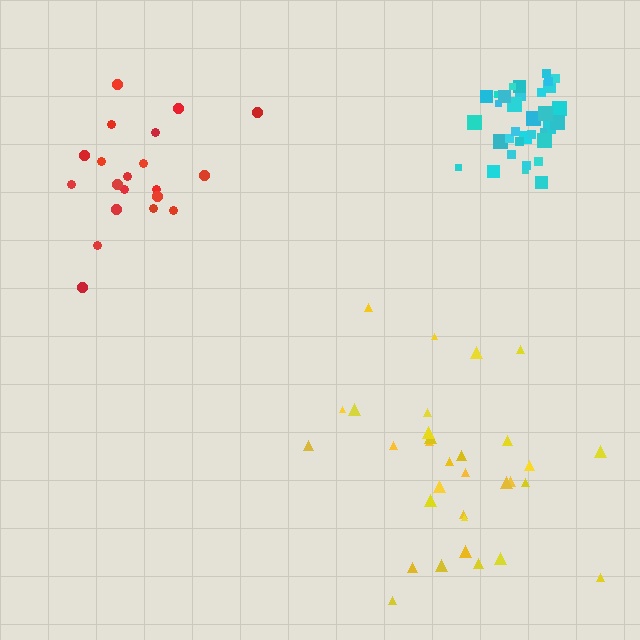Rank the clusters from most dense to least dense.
cyan, red, yellow.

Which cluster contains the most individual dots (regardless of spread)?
Cyan (34).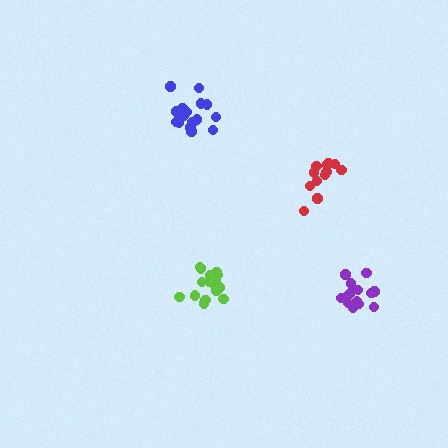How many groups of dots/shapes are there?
There are 4 groups.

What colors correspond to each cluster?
The clusters are colored: blue, lime, purple, red.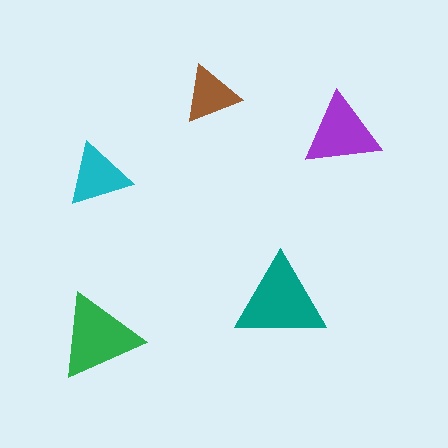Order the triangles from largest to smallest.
the teal one, the green one, the purple one, the cyan one, the brown one.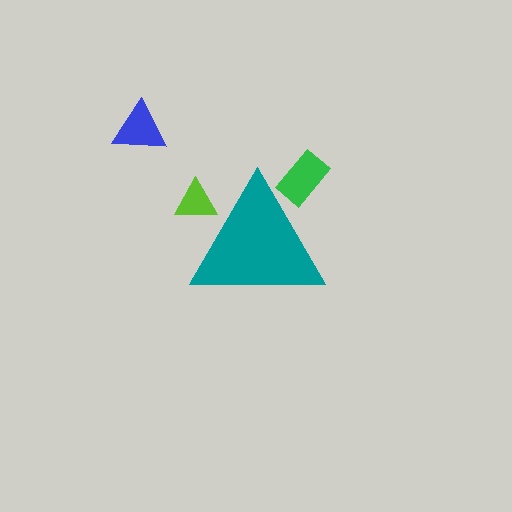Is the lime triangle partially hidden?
Yes, the lime triangle is partially hidden behind the teal triangle.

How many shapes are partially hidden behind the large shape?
2 shapes are partially hidden.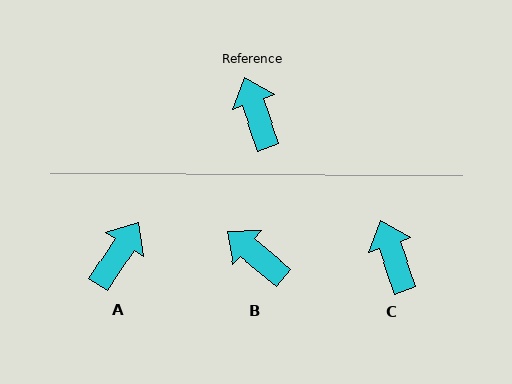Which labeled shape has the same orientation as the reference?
C.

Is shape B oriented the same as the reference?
No, it is off by about 31 degrees.